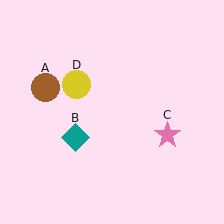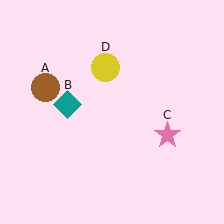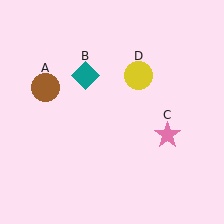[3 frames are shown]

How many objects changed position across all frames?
2 objects changed position: teal diamond (object B), yellow circle (object D).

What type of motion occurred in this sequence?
The teal diamond (object B), yellow circle (object D) rotated clockwise around the center of the scene.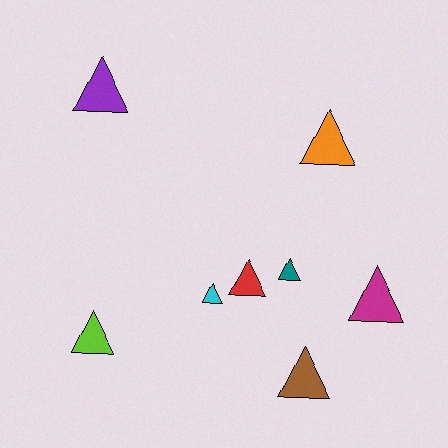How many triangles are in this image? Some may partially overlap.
There are 8 triangles.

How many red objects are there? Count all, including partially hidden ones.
There is 1 red object.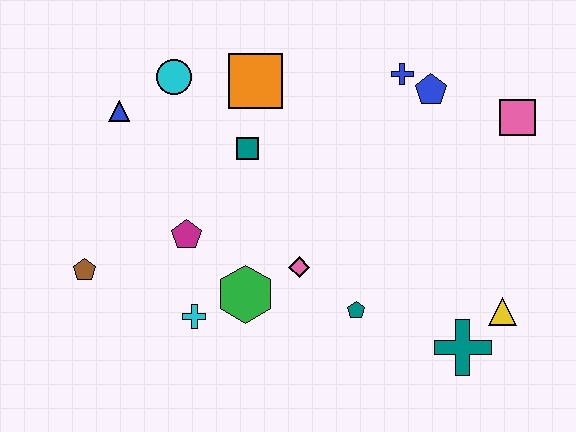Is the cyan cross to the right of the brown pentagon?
Yes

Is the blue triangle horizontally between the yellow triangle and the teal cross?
No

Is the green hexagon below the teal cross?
No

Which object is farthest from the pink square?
The brown pentagon is farthest from the pink square.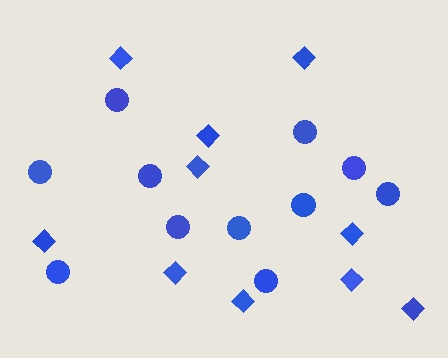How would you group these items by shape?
There are 2 groups: one group of circles (11) and one group of diamonds (10).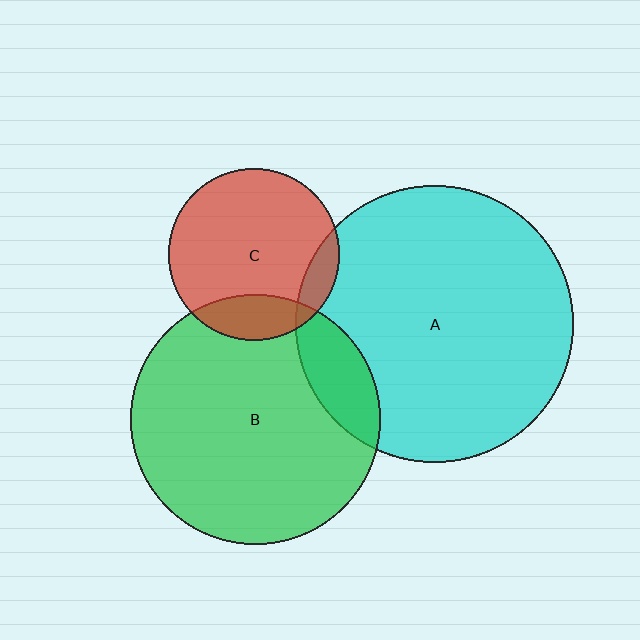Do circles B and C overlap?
Yes.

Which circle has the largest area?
Circle A (cyan).